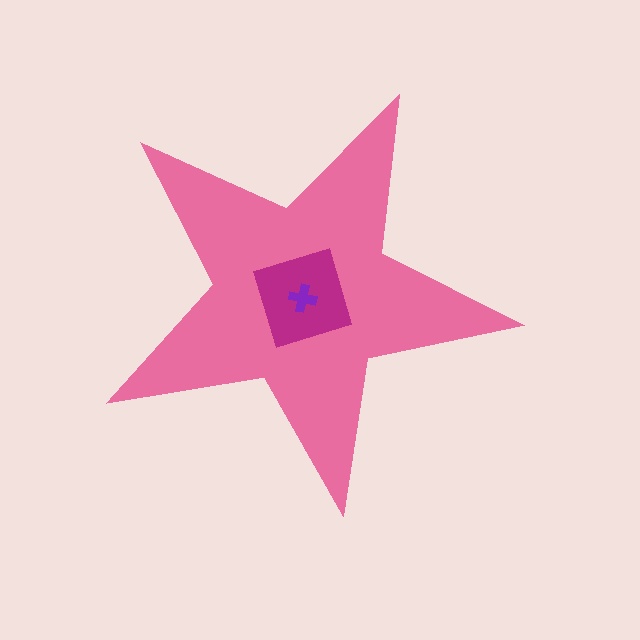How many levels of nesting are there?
3.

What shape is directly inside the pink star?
The magenta diamond.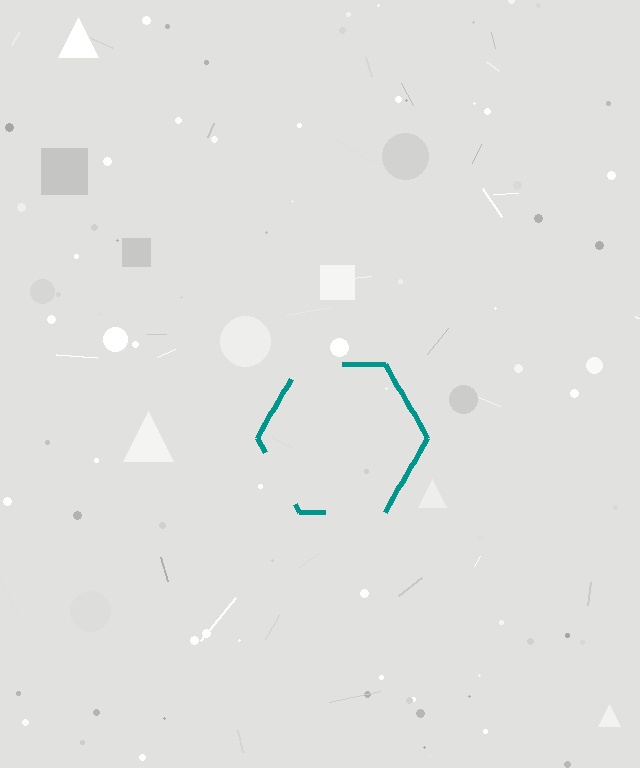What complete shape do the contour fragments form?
The contour fragments form a hexagon.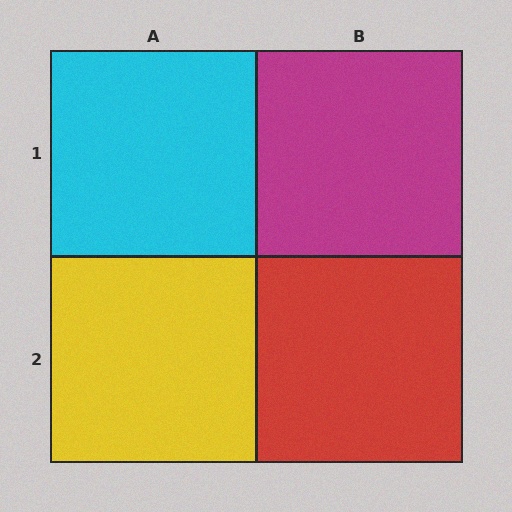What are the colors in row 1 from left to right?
Cyan, magenta.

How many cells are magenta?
1 cell is magenta.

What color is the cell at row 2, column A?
Yellow.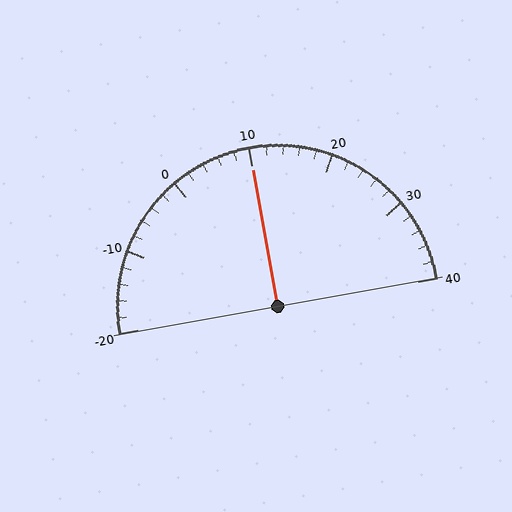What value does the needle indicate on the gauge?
The needle indicates approximately 10.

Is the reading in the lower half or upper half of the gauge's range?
The reading is in the upper half of the range (-20 to 40).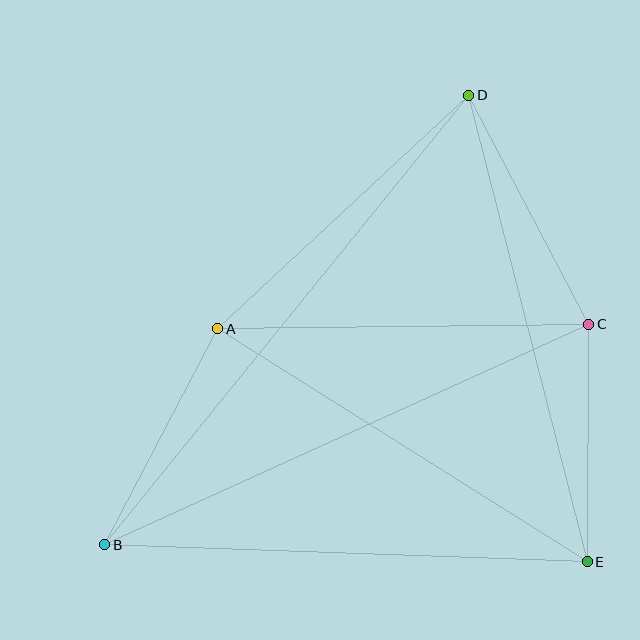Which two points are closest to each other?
Points C and E are closest to each other.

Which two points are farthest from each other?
Points B and D are farthest from each other.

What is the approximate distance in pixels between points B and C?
The distance between B and C is approximately 532 pixels.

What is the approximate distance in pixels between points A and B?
The distance between A and B is approximately 244 pixels.